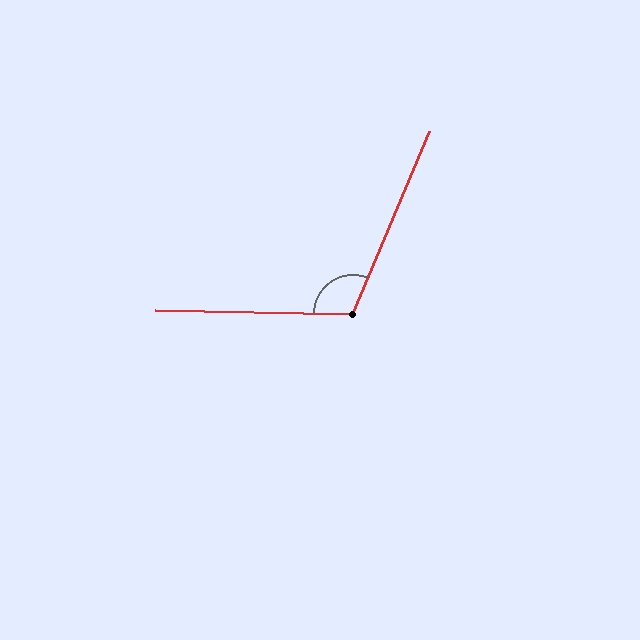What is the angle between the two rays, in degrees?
Approximately 112 degrees.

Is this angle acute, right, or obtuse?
It is obtuse.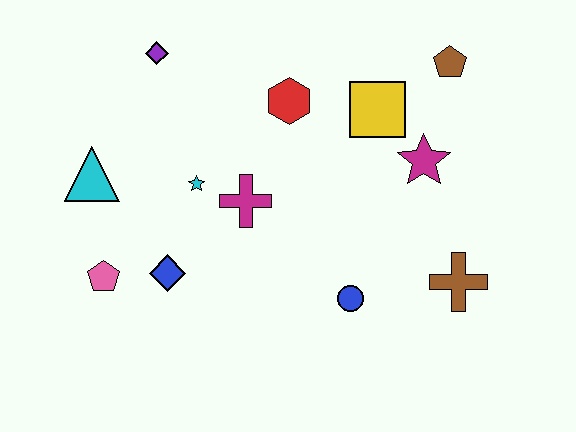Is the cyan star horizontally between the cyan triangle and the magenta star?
Yes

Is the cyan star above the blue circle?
Yes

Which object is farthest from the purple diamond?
The brown cross is farthest from the purple diamond.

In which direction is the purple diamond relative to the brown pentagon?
The purple diamond is to the left of the brown pentagon.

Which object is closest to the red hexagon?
The yellow square is closest to the red hexagon.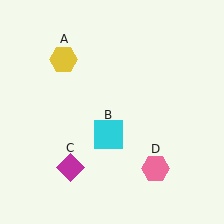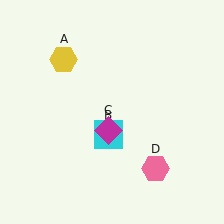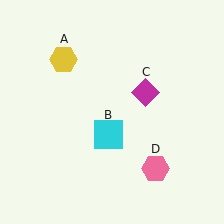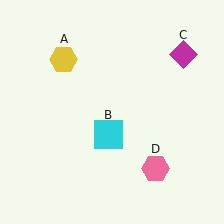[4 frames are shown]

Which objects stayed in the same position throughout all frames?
Yellow hexagon (object A) and cyan square (object B) and pink hexagon (object D) remained stationary.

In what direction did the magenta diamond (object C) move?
The magenta diamond (object C) moved up and to the right.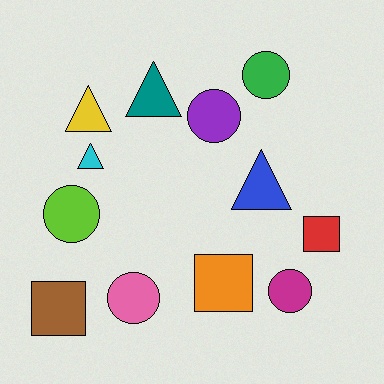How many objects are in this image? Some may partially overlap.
There are 12 objects.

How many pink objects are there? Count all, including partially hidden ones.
There is 1 pink object.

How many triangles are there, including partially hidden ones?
There are 4 triangles.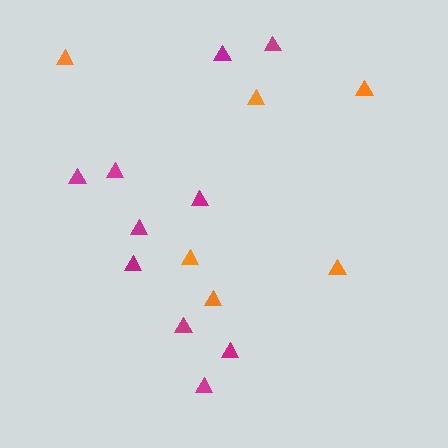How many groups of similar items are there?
There are 2 groups: one group of magenta triangles (10) and one group of orange triangles (6).